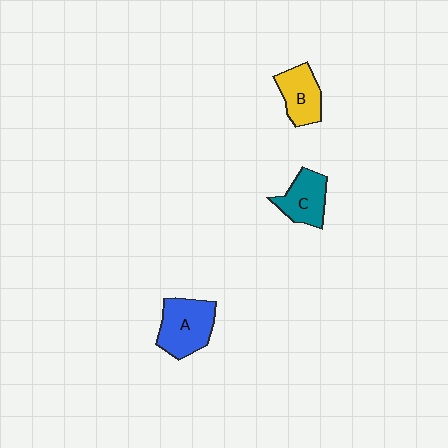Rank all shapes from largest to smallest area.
From largest to smallest: A (blue), C (teal), B (yellow).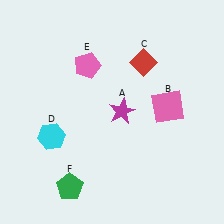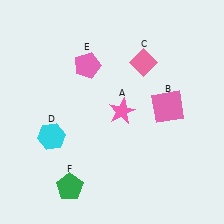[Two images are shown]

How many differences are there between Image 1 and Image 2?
There are 2 differences between the two images.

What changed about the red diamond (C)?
In Image 1, C is red. In Image 2, it changed to pink.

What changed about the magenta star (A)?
In Image 1, A is magenta. In Image 2, it changed to pink.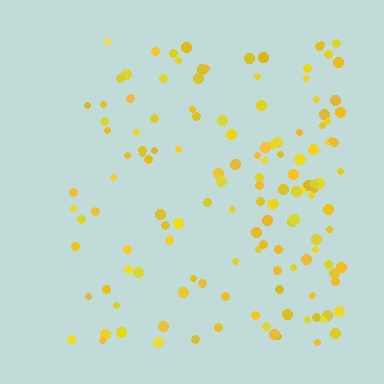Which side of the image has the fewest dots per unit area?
The left.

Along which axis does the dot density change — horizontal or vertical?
Horizontal.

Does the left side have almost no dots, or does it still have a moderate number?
Still a moderate number, just noticeably fewer than the right.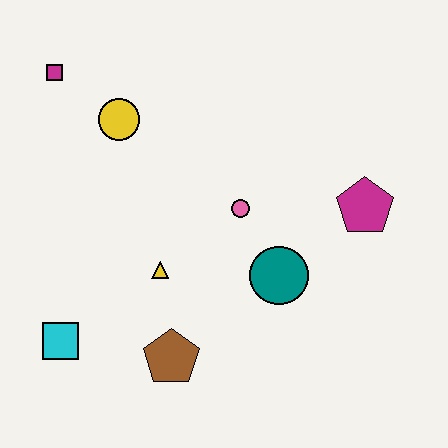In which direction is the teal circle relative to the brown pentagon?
The teal circle is to the right of the brown pentagon.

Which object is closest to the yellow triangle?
The brown pentagon is closest to the yellow triangle.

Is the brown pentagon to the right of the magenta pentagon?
No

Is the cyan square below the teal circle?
Yes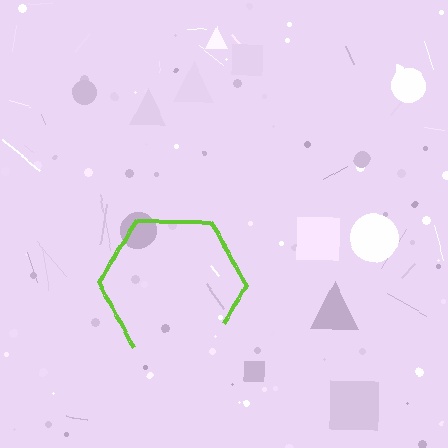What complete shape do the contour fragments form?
The contour fragments form a hexagon.